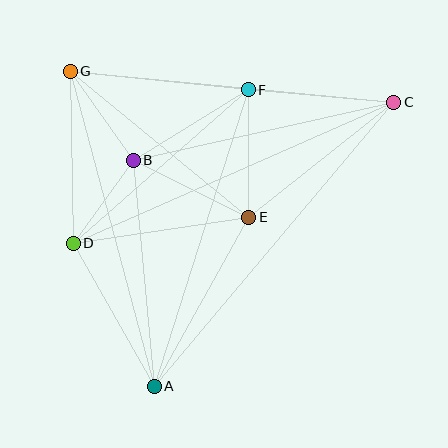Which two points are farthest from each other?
Points A and C are farthest from each other.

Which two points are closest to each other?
Points B and D are closest to each other.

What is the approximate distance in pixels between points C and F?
The distance between C and F is approximately 146 pixels.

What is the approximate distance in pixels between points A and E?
The distance between A and E is approximately 194 pixels.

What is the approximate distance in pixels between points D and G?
The distance between D and G is approximately 172 pixels.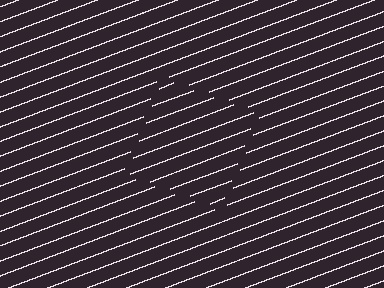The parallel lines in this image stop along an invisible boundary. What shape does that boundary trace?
An illusory square. The interior of the shape contains the same grating, shifted by half a period — the contour is defined by the phase discontinuity where line-ends from the inner and outer gratings abut.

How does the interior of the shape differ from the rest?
The interior of the shape contains the same grating, shifted by half a period — the contour is defined by the phase discontinuity where line-ends from the inner and outer gratings abut.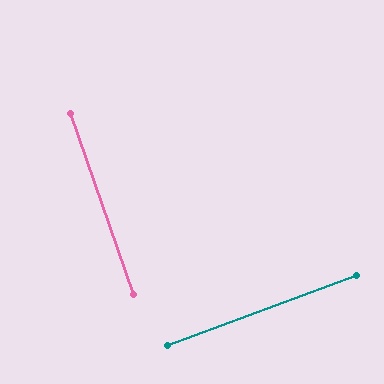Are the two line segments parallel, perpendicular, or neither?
Perpendicular — they meet at approximately 89°.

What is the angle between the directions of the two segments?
Approximately 89 degrees.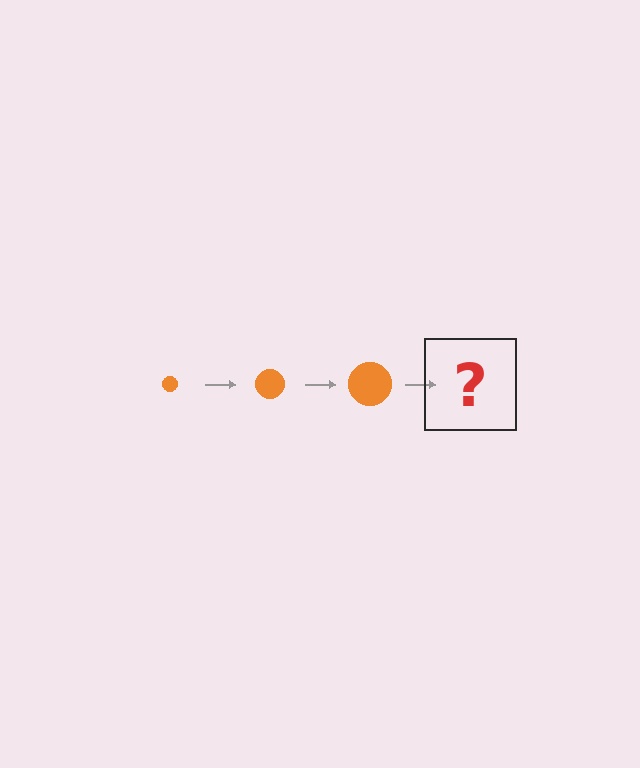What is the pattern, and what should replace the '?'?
The pattern is that the circle gets progressively larger each step. The '?' should be an orange circle, larger than the previous one.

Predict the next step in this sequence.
The next step is an orange circle, larger than the previous one.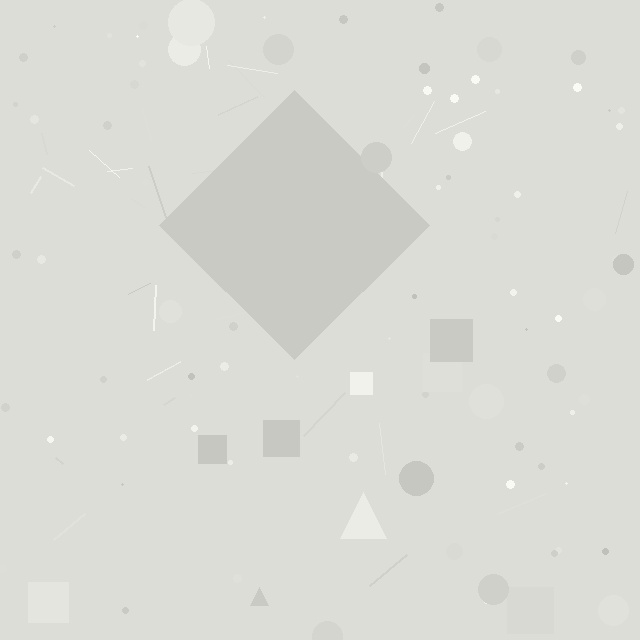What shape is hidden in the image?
A diamond is hidden in the image.